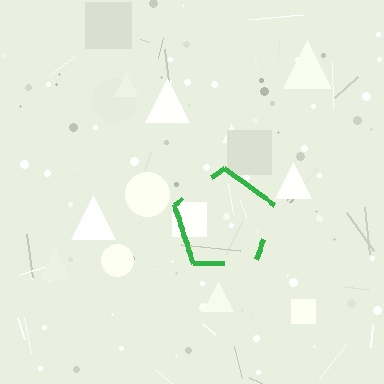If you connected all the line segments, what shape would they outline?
They would outline a pentagon.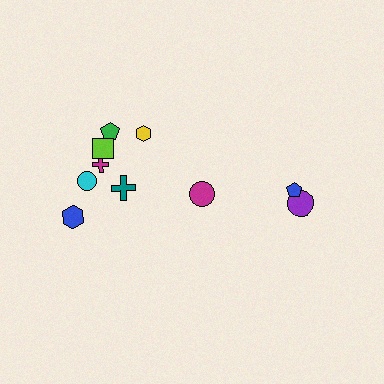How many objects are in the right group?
There are 3 objects.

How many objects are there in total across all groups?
There are 10 objects.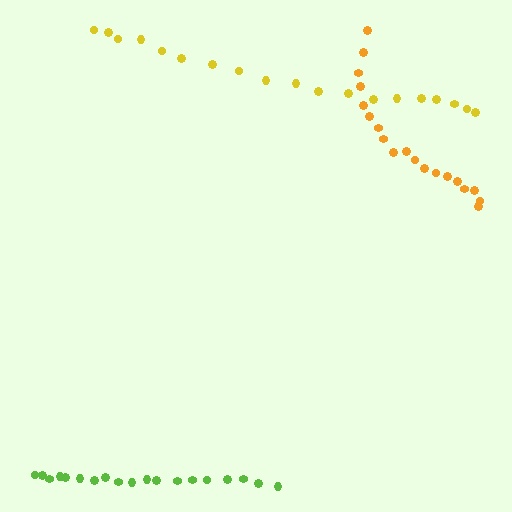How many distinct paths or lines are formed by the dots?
There are 3 distinct paths.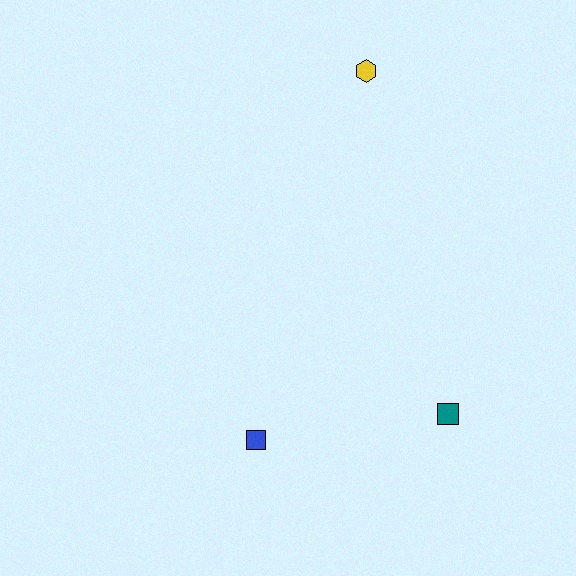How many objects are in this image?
There are 3 objects.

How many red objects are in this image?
There are no red objects.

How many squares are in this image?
There are 2 squares.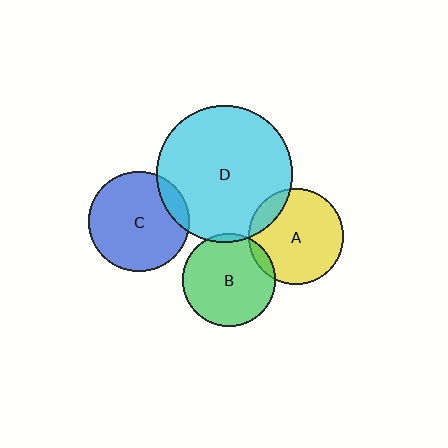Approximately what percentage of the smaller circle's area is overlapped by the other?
Approximately 15%.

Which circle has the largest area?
Circle D (cyan).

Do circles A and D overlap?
Yes.